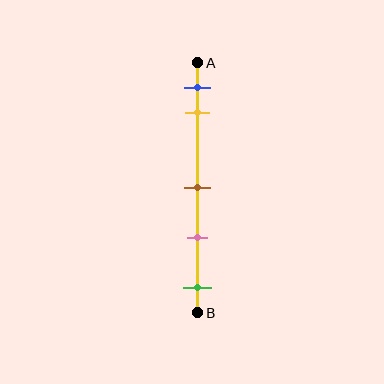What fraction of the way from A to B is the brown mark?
The brown mark is approximately 50% (0.5) of the way from A to B.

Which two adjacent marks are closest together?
The blue and yellow marks are the closest adjacent pair.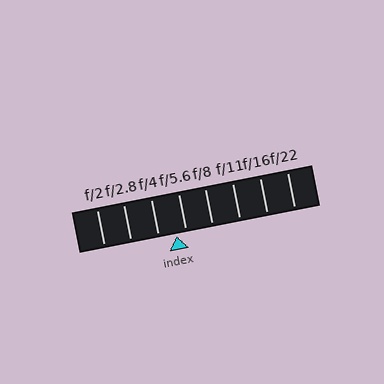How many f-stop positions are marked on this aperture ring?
There are 8 f-stop positions marked.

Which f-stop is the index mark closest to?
The index mark is closest to f/5.6.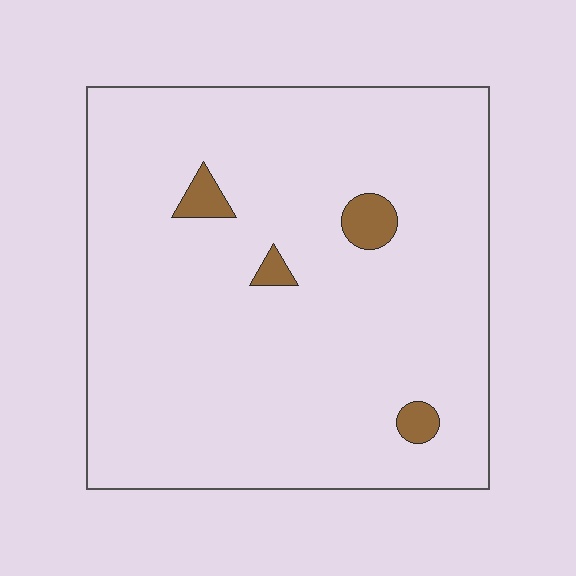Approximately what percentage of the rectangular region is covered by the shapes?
Approximately 5%.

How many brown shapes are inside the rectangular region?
4.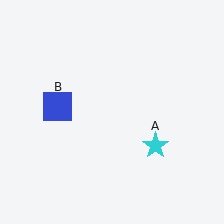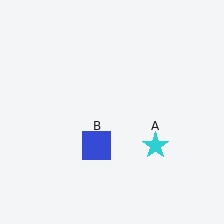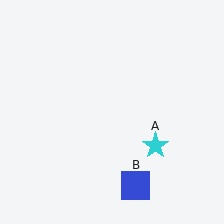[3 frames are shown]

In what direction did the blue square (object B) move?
The blue square (object B) moved down and to the right.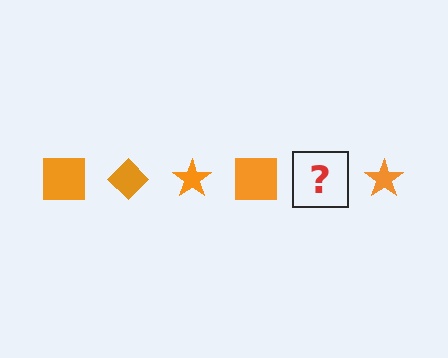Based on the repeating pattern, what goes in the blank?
The blank should be an orange diamond.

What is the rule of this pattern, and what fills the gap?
The rule is that the pattern cycles through square, diamond, star shapes in orange. The gap should be filled with an orange diamond.